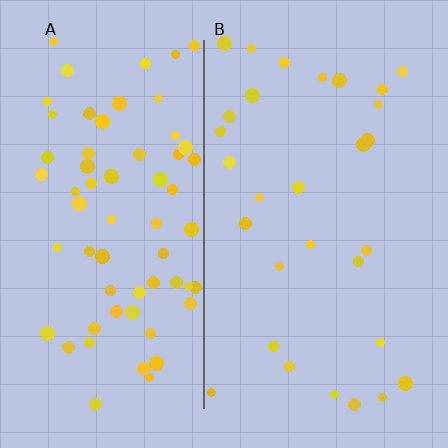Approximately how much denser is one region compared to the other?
Approximately 2.2× — region A over region B.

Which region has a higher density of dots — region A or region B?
A (the left).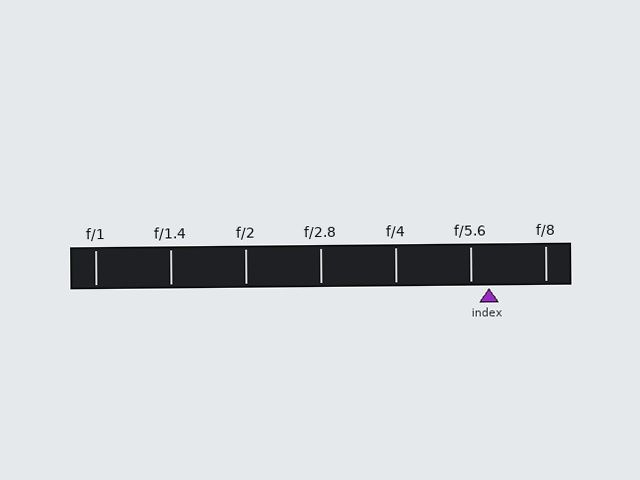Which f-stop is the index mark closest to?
The index mark is closest to f/5.6.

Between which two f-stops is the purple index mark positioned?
The index mark is between f/5.6 and f/8.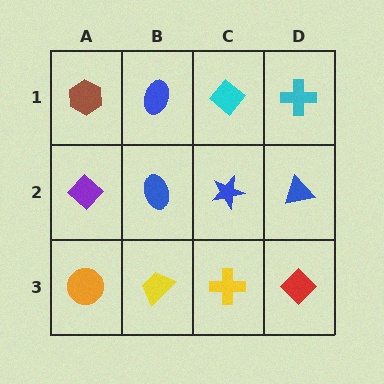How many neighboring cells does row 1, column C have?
3.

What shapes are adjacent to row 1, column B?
A blue ellipse (row 2, column B), a brown hexagon (row 1, column A), a cyan diamond (row 1, column C).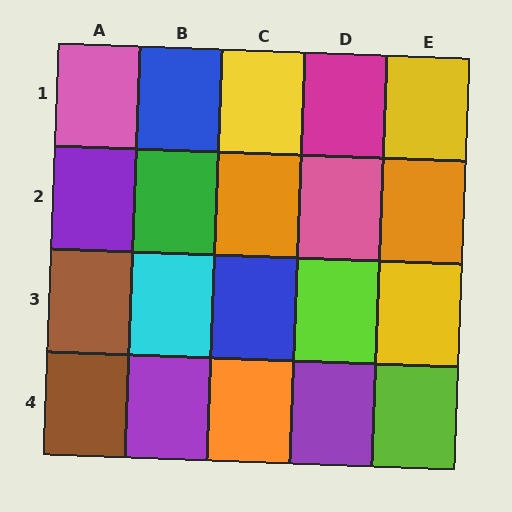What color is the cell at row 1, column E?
Yellow.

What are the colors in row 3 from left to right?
Brown, cyan, blue, lime, yellow.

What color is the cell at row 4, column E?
Lime.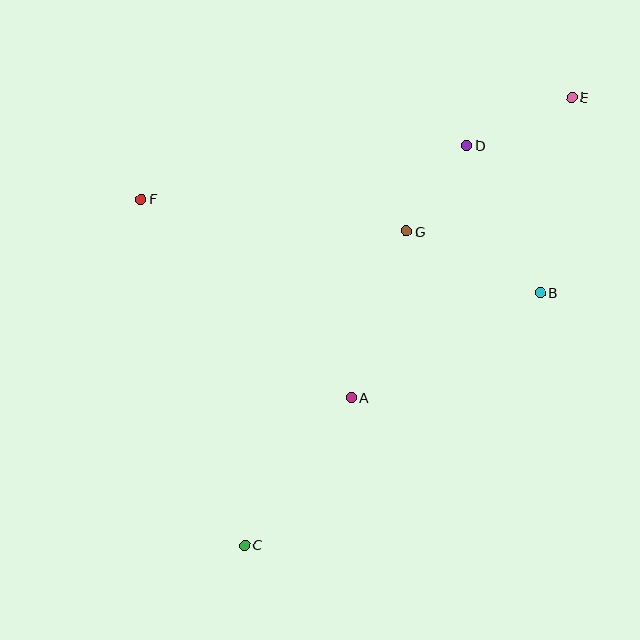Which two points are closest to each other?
Points D and G are closest to each other.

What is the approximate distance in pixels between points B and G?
The distance between B and G is approximately 147 pixels.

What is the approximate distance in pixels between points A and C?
The distance between A and C is approximately 182 pixels.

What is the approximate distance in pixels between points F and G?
The distance between F and G is approximately 267 pixels.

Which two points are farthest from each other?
Points C and E are farthest from each other.